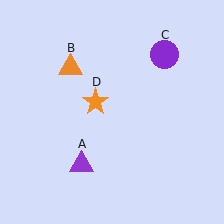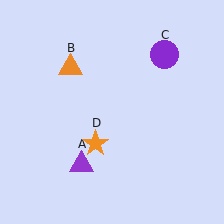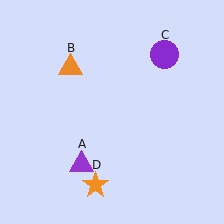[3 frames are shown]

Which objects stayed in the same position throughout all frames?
Purple triangle (object A) and orange triangle (object B) and purple circle (object C) remained stationary.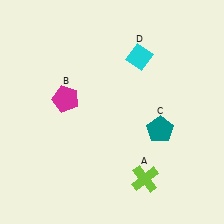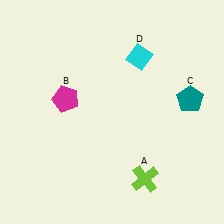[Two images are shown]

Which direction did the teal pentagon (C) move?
The teal pentagon (C) moved up.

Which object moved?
The teal pentagon (C) moved up.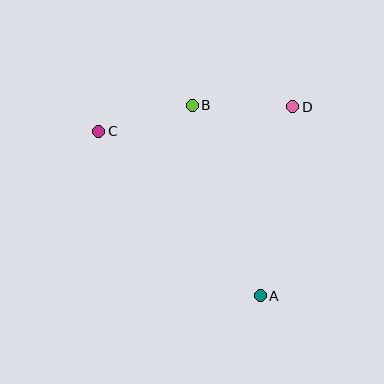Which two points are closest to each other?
Points B and C are closest to each other.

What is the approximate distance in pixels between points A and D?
The distance between A and D is approximately 192 pixels.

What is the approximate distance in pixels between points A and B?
The distance between A and B is approximately 202 pixels.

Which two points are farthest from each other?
Points A and C are farthest from each other.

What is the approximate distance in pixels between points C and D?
The distance between C and D is approximately 195 pixels.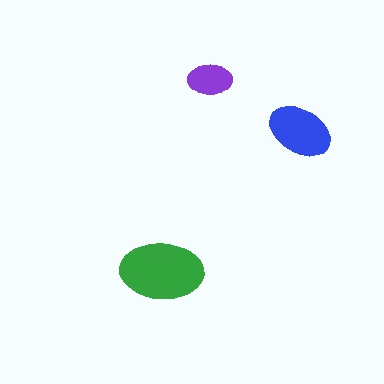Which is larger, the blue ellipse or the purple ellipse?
The blue one.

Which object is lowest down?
The green ellipse is bottommost.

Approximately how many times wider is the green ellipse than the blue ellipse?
About 1.5 times wider.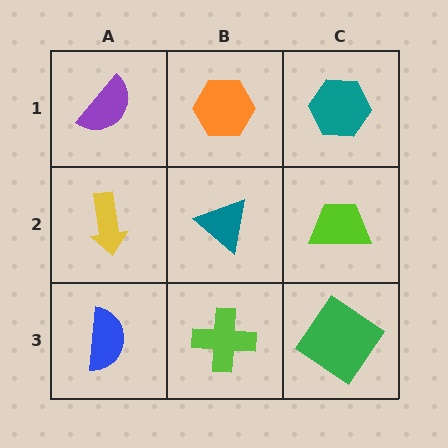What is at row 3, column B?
A lime cross.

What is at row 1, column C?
A teal hexagon.